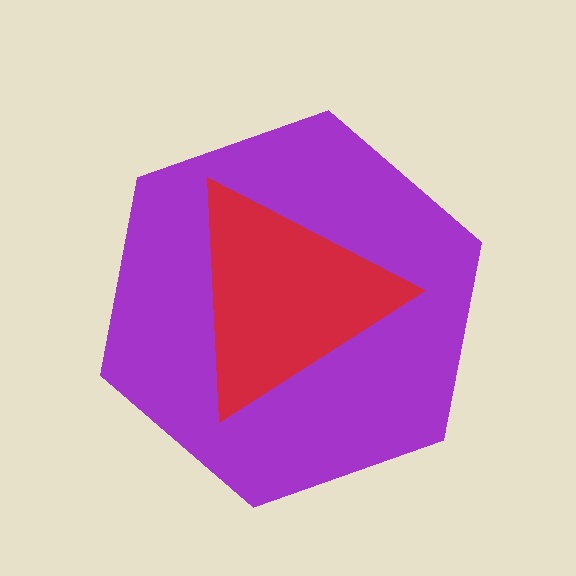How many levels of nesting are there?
2.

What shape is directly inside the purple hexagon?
The red triangle.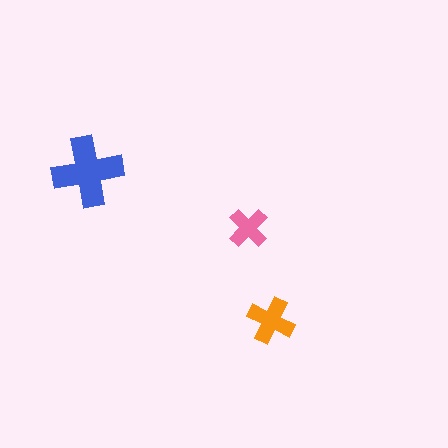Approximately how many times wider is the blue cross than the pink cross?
About 2 times wider.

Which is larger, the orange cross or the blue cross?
The blue one.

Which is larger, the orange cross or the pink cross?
The orange one.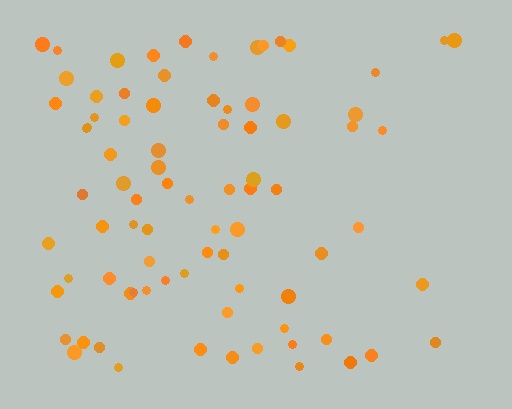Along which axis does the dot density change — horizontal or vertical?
Horizontal.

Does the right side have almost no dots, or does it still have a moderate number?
Still a moderate number, just noticeably fewer than the left.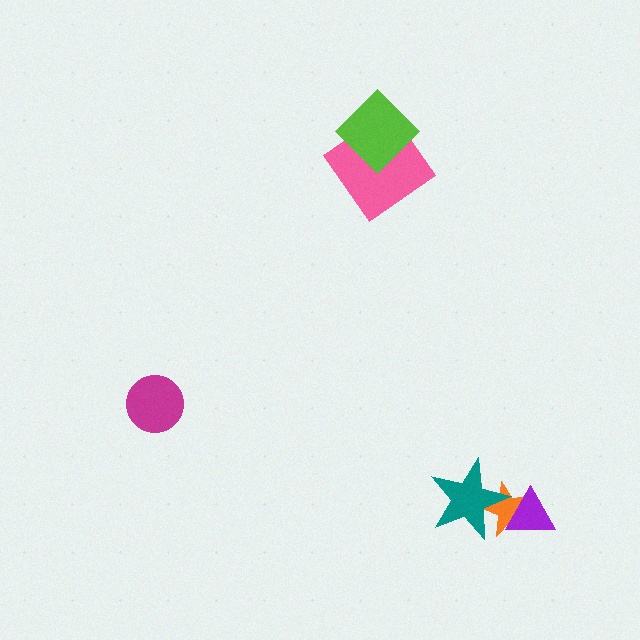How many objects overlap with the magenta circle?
0 objects overlap with the magenta circle.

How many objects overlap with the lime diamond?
1 object overlaps with the lime diamond.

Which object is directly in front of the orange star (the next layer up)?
The purple triangle is directly in front of the orange star.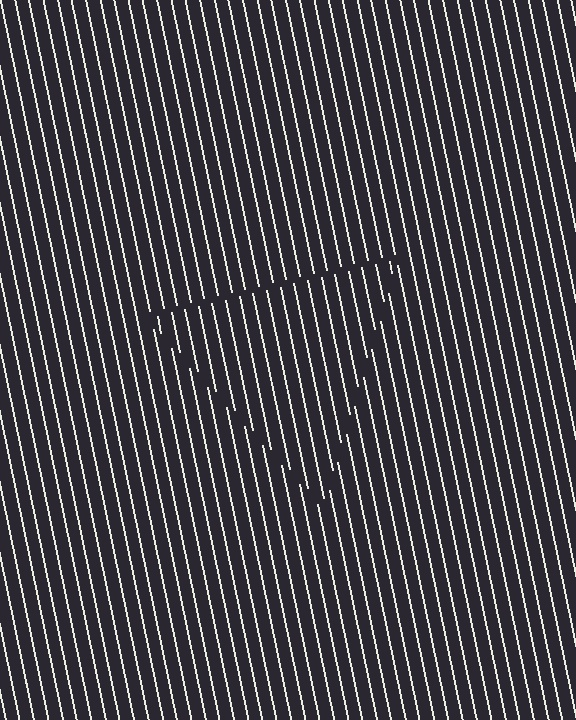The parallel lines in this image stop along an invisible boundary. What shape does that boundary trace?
An illusory triangle. The interior of the shape contains the same grating, shifted by half a period — the contour is defined by the phase discontinuity where line-ends from the inner and outer gratings abut.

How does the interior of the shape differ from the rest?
The interior of the shape contains the same grating, shifted by half a period — the contour is defined by the phase discontinuity where line-ends from the inner and outer gratings abut.